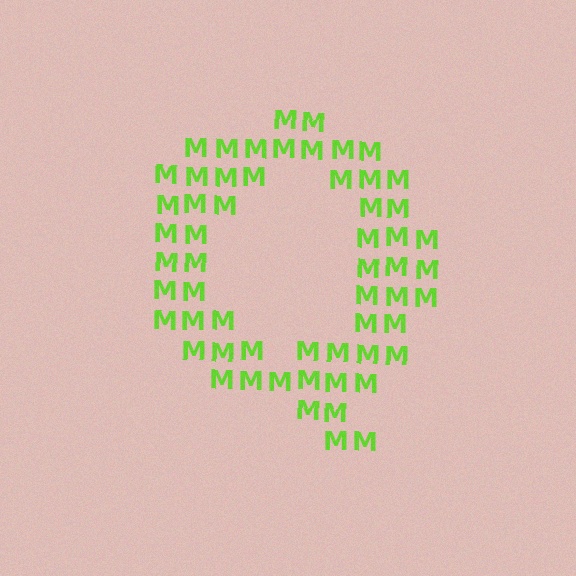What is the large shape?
The large shape is the letter Q.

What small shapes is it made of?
It is made of small letter M's.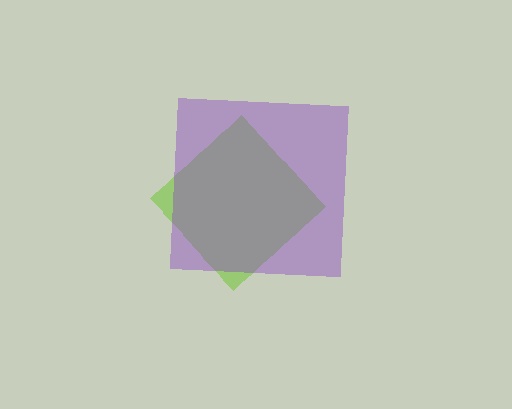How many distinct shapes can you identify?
There are 2 distinct shapes: a lime diamond, a purple square.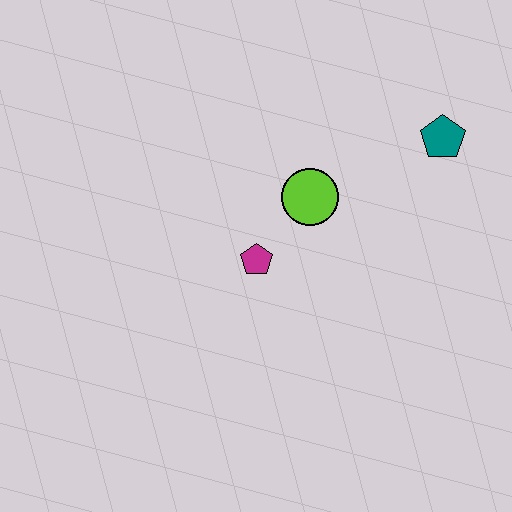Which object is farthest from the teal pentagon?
The magenta pentagon is farthest from the teal pentagon.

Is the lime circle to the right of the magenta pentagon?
Yes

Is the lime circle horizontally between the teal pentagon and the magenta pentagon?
Yes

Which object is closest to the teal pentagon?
The lime circle is closest to the teal pentagon.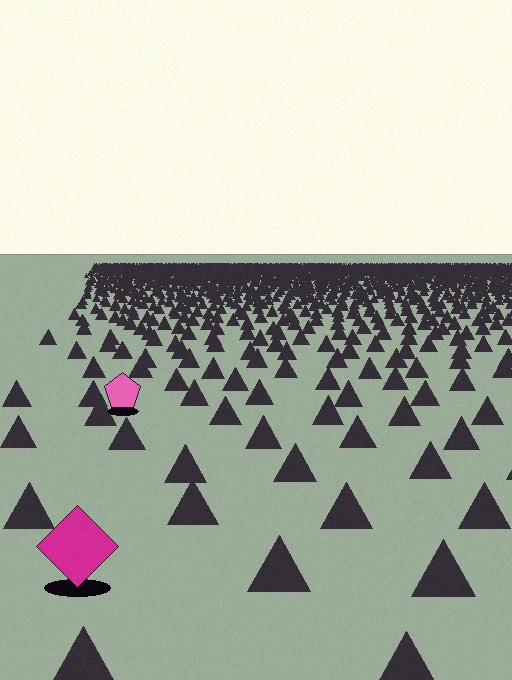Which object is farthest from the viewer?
The pink pentagon is farthest from the viewer. It appears smaller and the ground texture around it is denser.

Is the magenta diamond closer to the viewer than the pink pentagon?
Yes. The magenta diamond is closer — you can tell from the texture gradient: the ground texture is coarser near it.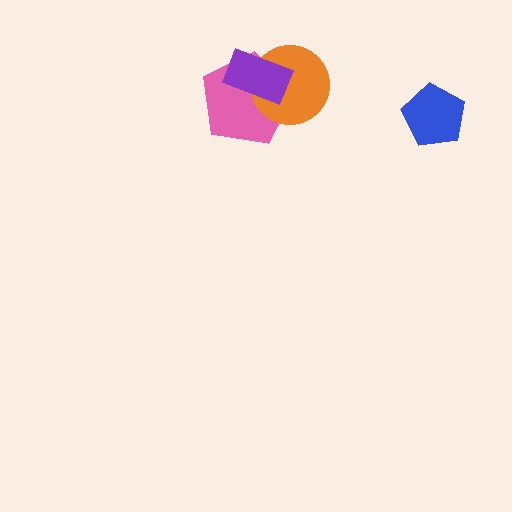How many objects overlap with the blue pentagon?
0 objects overlap with the blue pentagon.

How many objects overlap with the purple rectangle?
2 objects overlap with the purple rectangle.